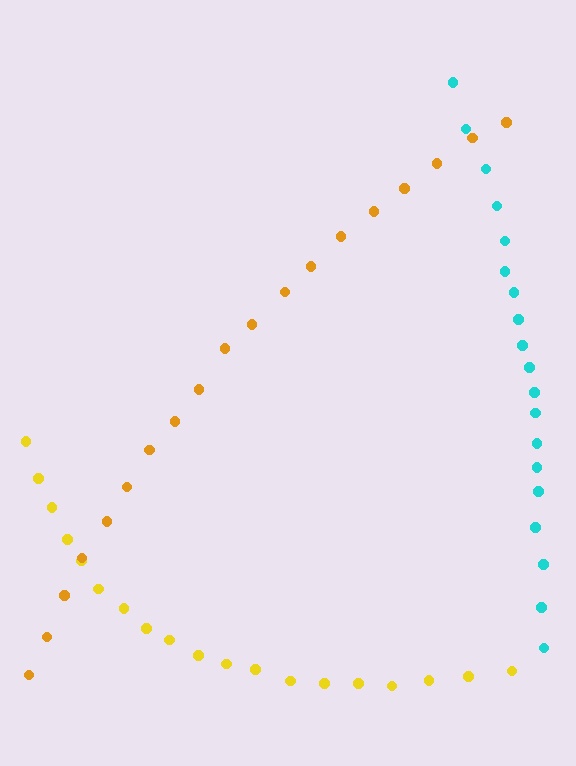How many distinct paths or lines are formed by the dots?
There are 3 distinct paths.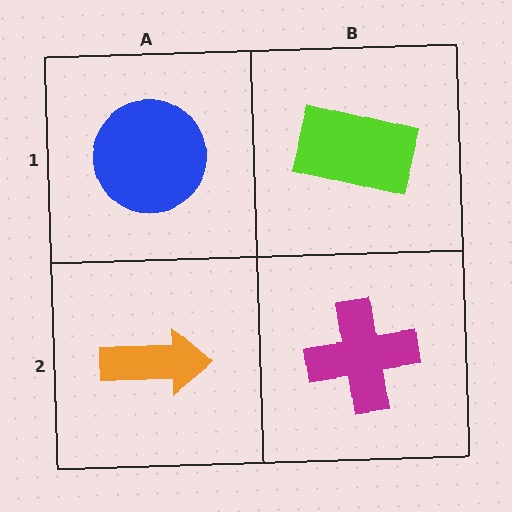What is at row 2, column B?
A magenta cross.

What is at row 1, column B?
A lime rectangle.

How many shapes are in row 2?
2 shapes.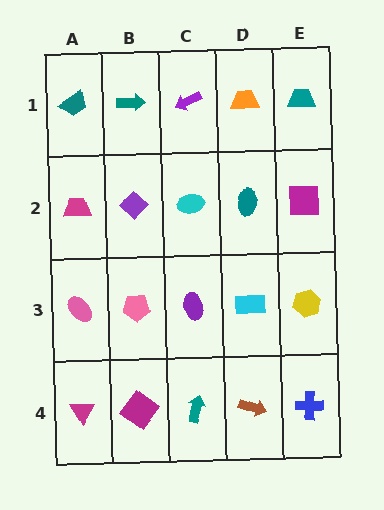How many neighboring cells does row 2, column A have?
3.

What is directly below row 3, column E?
A blue cross.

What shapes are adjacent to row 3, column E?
A magenta square (row 2, column E), a blue cross (row 4, column E), a cyan rectangle (row 3, column D).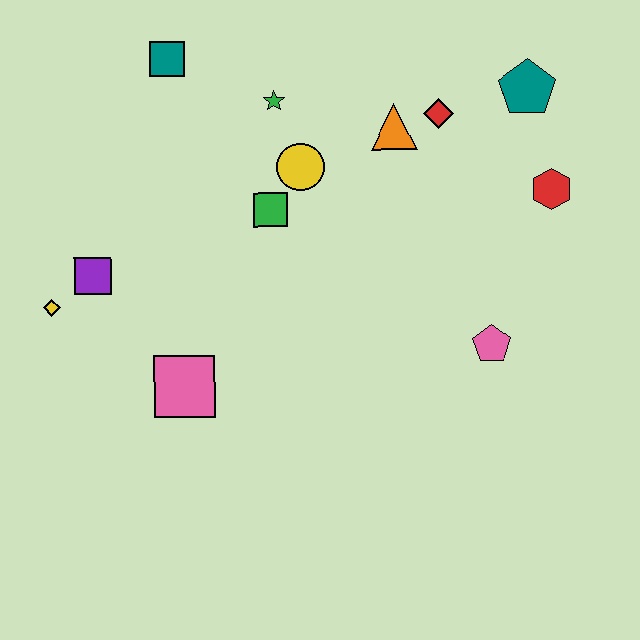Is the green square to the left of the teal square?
No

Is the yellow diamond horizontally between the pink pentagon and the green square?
No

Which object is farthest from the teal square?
The pink pentagon is farthest from the teal square.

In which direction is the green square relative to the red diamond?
The green square is to the left of the red diamond.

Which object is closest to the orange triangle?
The red diamond is closest to the orange triangle.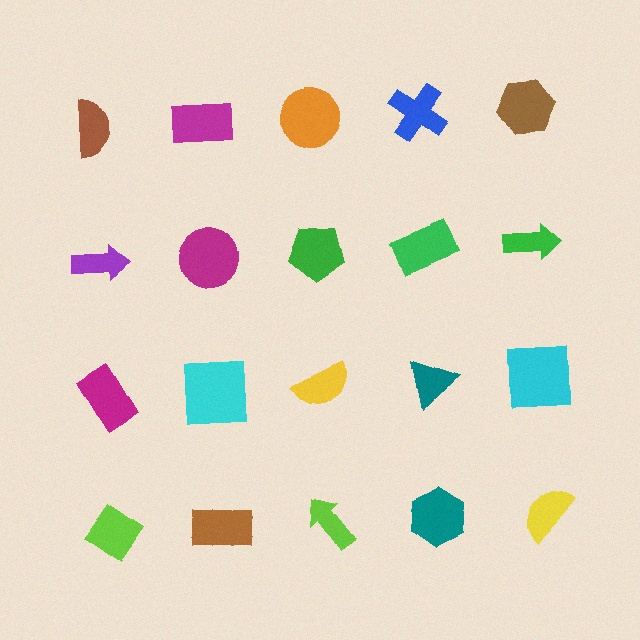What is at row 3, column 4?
A teal triangle.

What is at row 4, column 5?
A yellow semicircle.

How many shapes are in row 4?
5 shapes.